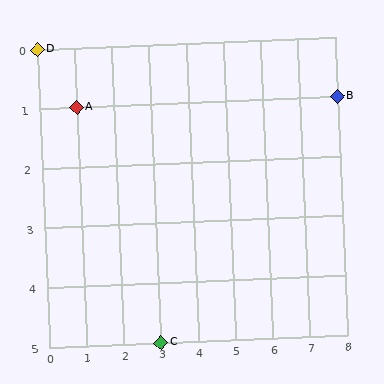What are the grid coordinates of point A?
Point A is at grid coordinates (1, 1).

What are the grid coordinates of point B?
Point B is at grid coordinates (8, 1).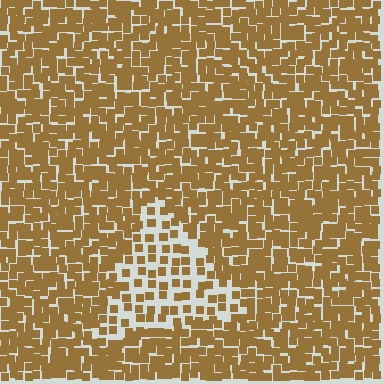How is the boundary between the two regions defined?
The boundary is defined by a change in element density (approximately 2.2x ratio). All elements are the same color, size, and shape.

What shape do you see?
I see a triangle.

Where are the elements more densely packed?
The elements are more densely packed outside the triangle boundary.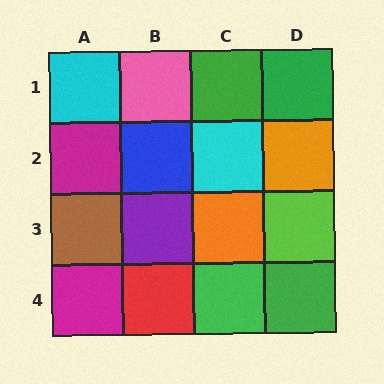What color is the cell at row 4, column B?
Red.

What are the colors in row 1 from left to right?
Cyan, pink, green, green.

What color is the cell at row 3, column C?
Orange.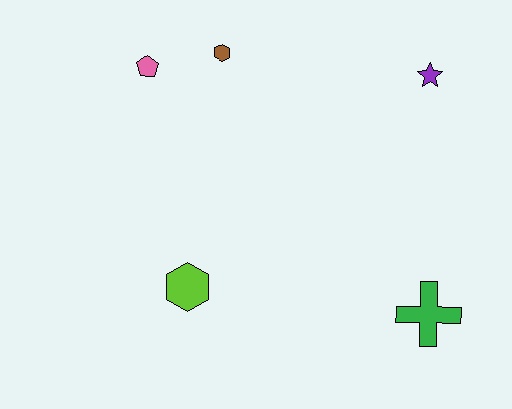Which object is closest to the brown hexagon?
The pink pentagon is closest to the brown hexagon.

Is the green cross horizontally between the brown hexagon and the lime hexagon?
No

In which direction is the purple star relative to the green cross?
The purple star is above the green cross.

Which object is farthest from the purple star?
The lime hexagon is farthest from the purple star.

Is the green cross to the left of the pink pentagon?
No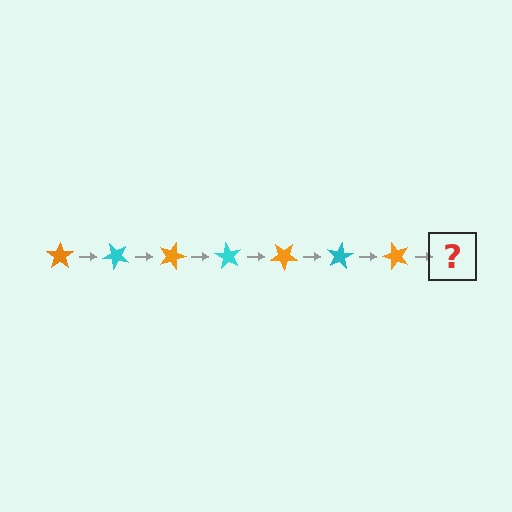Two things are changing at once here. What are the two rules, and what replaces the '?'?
The two rules are that it rotates 45 degrees each step and the color cycles through orange and cyan. The '?' should be a cyan star, rotated 315 degrees from the start.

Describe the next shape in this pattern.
It should be a cyan star, rotated 315 degrees from the start.